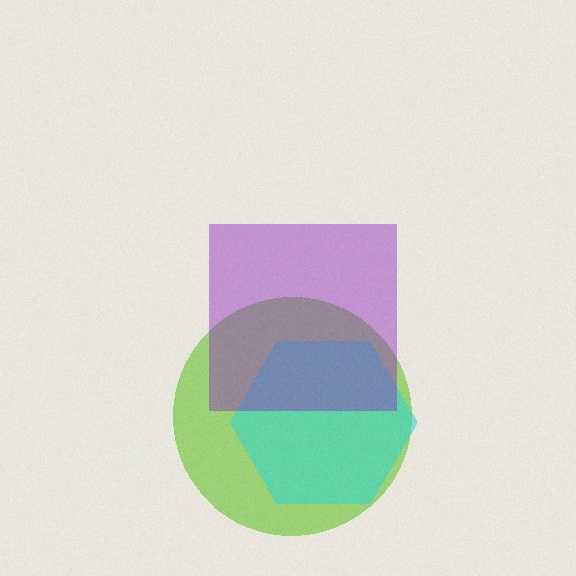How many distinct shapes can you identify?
There are 3 distinct shapes: a lime circle, a cyan hexagon, a purple square.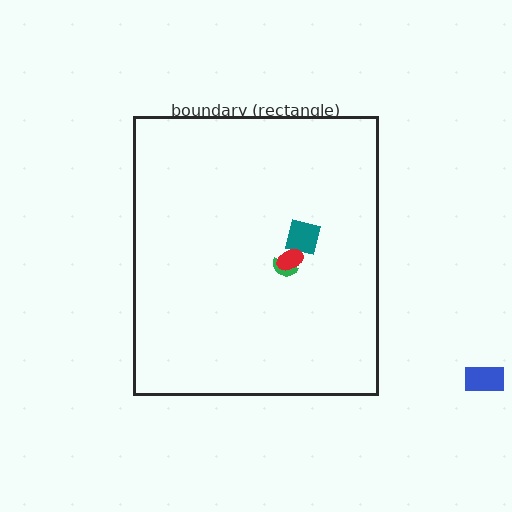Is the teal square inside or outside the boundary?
Inside.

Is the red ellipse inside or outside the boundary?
Inside.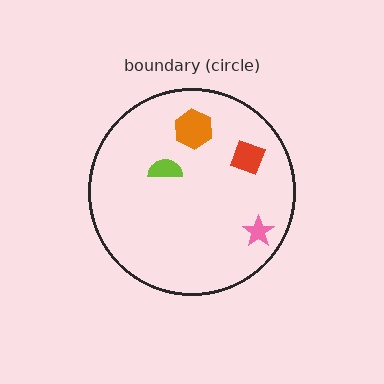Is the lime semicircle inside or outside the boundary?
Inside.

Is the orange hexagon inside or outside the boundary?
Inside.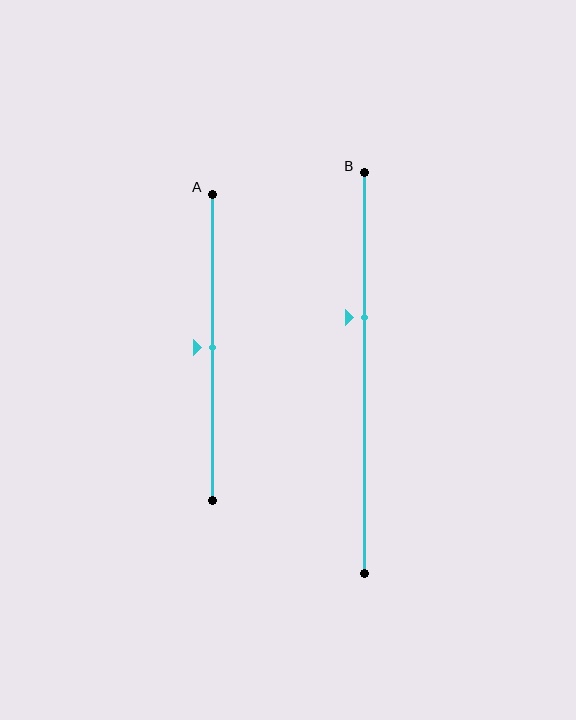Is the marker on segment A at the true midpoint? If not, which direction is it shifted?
Yes, the marker on segment A is at the true midpoint.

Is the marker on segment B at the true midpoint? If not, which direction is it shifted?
No, the marker on segment B is shifted upward by about 14% of the segment length.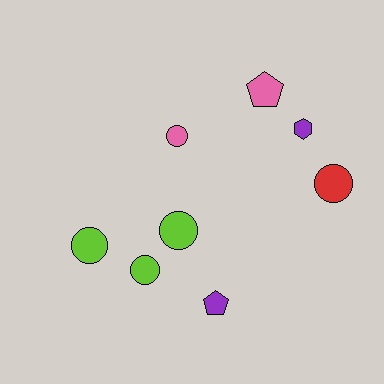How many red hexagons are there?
There are no red hexagons.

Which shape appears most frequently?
Circle, with 5 objects.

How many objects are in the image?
There are 8 objects.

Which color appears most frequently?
Lime, with 3 objects.